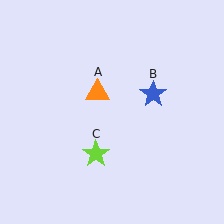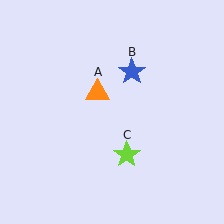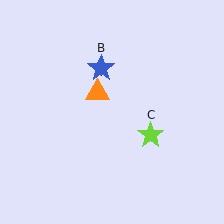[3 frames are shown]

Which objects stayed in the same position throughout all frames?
Orange triangle (object A) remained stationary.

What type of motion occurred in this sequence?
The blue star (object B), lime star (object C) rotated counterclockwise around the center of the scene.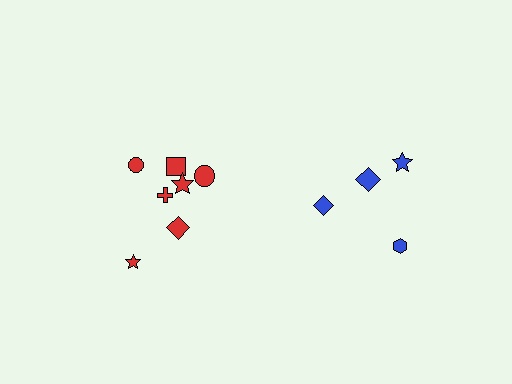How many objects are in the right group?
There are 4 objects.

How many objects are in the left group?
There are 7 objects.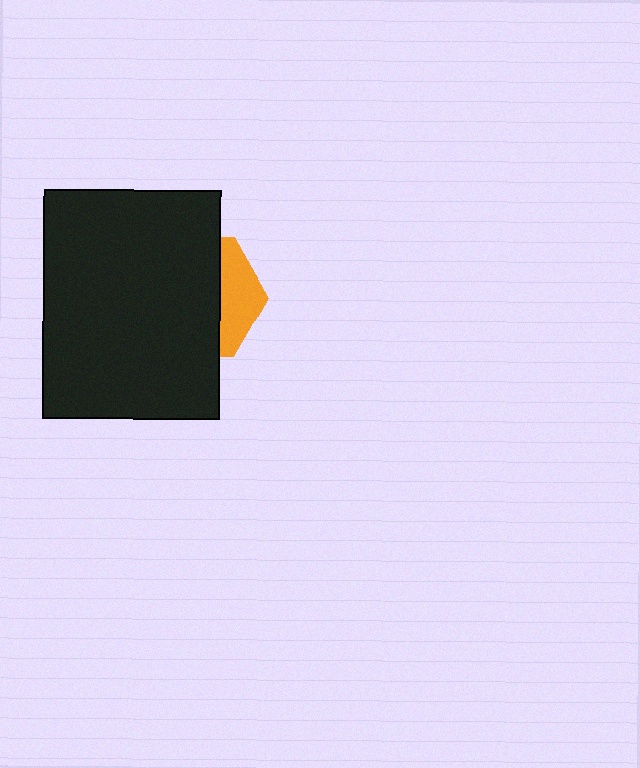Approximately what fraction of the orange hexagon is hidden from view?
Roughly 70% of the orange hexagon is hidden behind the black rectangle.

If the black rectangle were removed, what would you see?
You would see the complete orange hexagon.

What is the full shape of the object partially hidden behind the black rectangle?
The partially hidden object is an orange hexagon.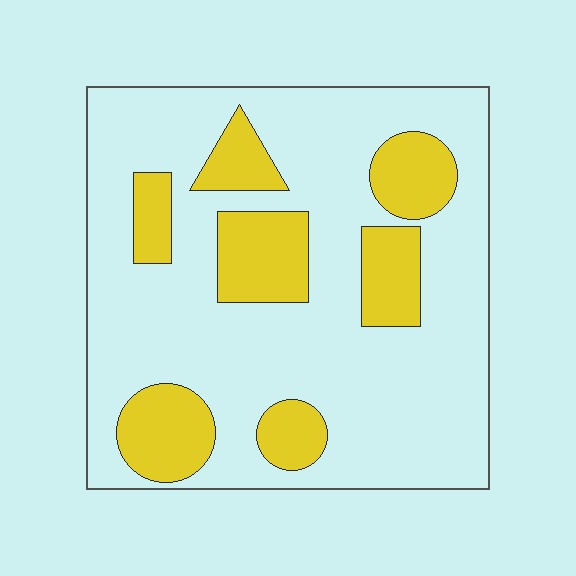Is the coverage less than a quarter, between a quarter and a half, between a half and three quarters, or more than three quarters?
Less than a quarter.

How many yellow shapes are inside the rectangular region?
7.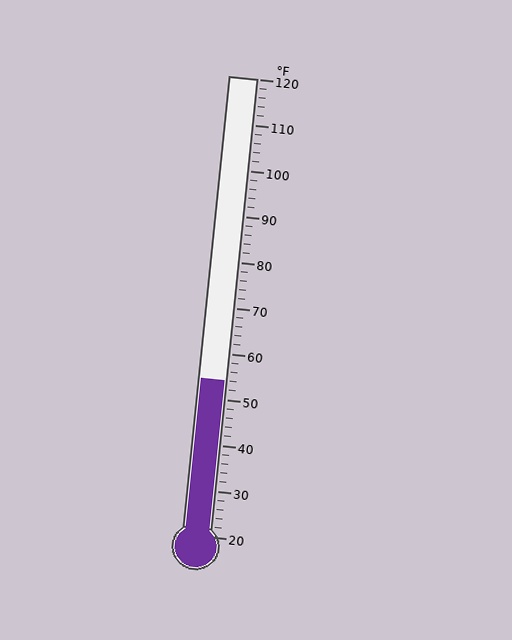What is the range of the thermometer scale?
The thermometer scale ranges from 20°F to 120°F.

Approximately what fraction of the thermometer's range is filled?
The thermometer is filled to approximately 35% of its range.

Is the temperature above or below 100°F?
The temperature is below 100°F.